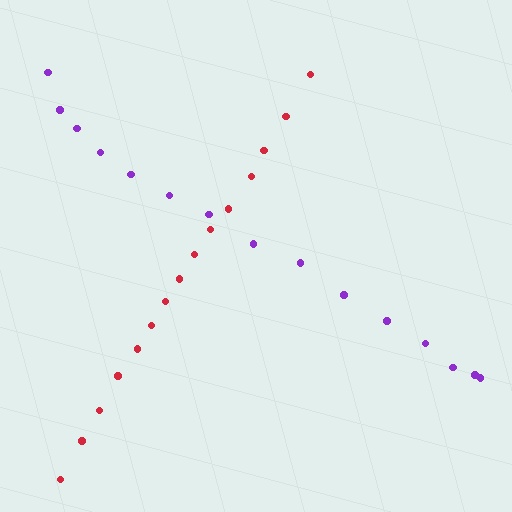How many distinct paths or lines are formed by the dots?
There are 2 distinct paths.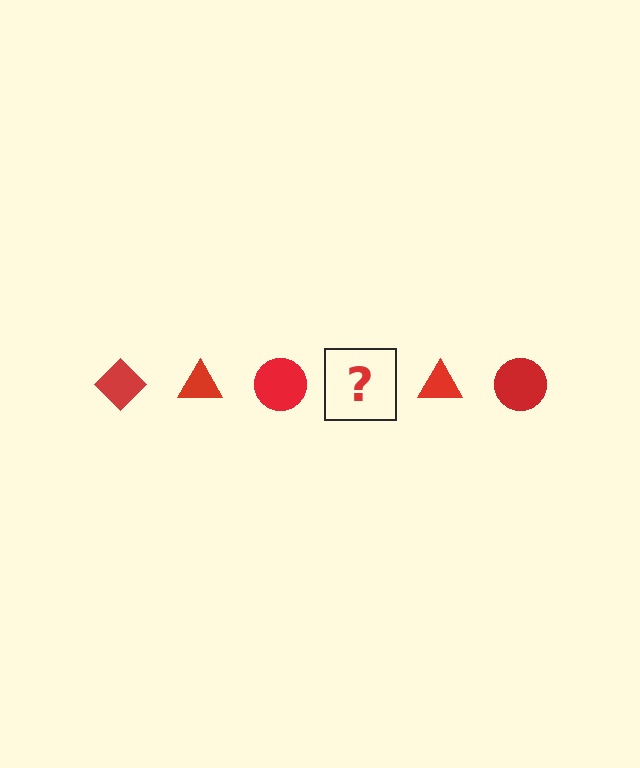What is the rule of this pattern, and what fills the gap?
The rule is that the pattern cycles through diamond, triangle, circle shapes in red. The gap should be filled with a red diamond.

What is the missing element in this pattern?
The missing element is a red diamond.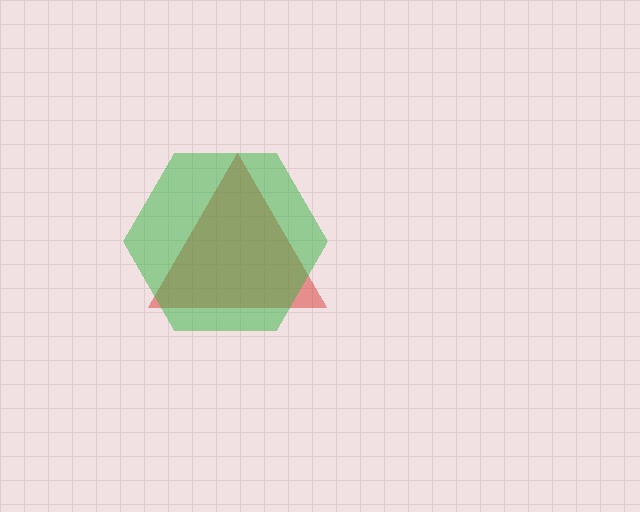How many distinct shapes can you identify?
There are 2 distinct shapes: a red triangle, a green hexagon.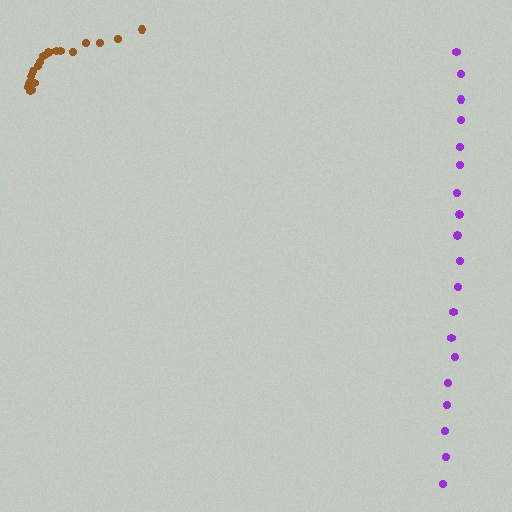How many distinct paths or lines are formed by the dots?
There are 2 distinct paths.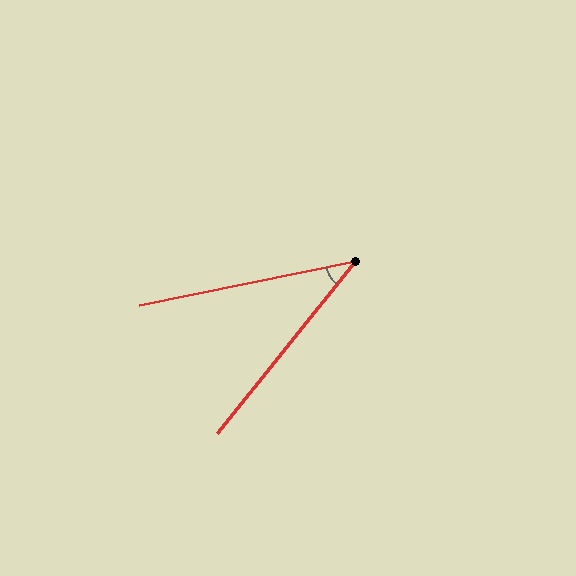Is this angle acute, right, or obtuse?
It is acute.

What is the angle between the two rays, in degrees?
Approximately 40 degrees.